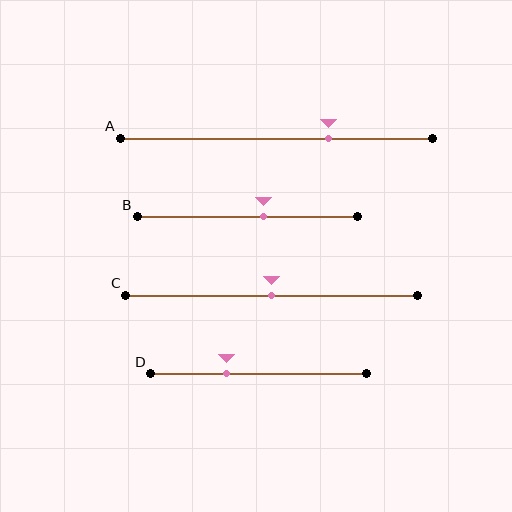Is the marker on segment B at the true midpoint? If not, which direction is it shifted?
No, the marker on segment B is shifted to the right by about 8% of the segment length.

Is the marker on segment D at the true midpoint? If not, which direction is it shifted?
No, the marker on segment D is shifted to the left by about 15% of the segment length.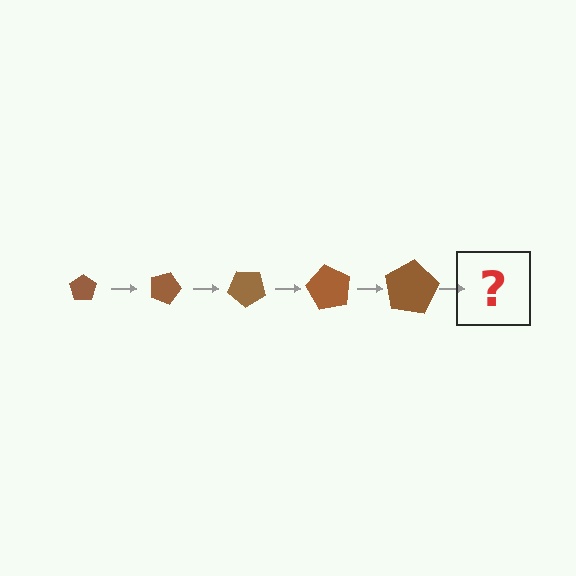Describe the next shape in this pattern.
It should be a pentagon, larger than the previous one and rotated 100 degrees from the start.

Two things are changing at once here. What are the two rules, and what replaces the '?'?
The two rules are that the pentagon grows larger each step and it rotates 20 degrees each step. The '?' should be a pentagon, larger than the previous one and rotated 100 degrees from the start.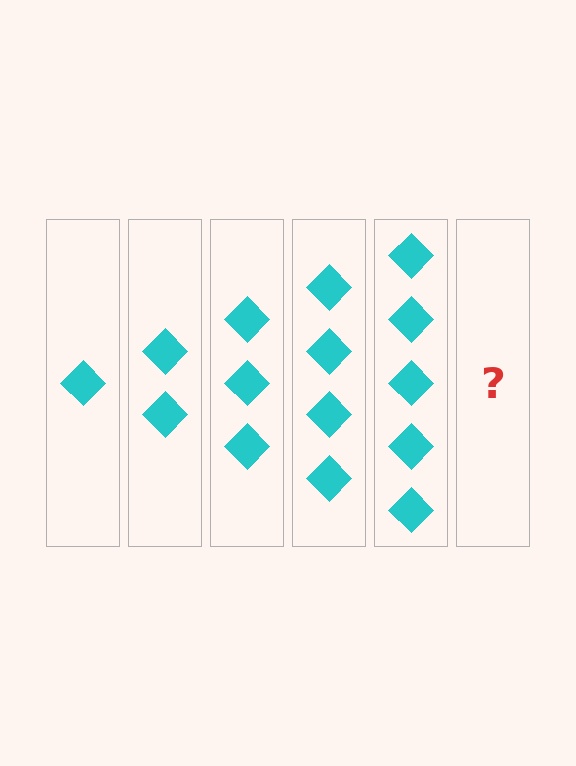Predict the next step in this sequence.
The next step is 6 diamonds.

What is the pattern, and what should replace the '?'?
The pattern is that each step adds one more diamond. The '?' should be 6 diamonds.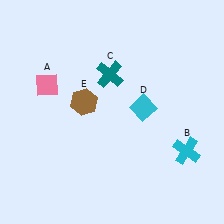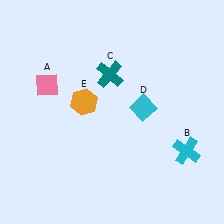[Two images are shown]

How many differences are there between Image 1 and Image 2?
There is 1 difference between the two images.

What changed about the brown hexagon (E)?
In Image 1, E is brown. In Image 2, it changed to orange.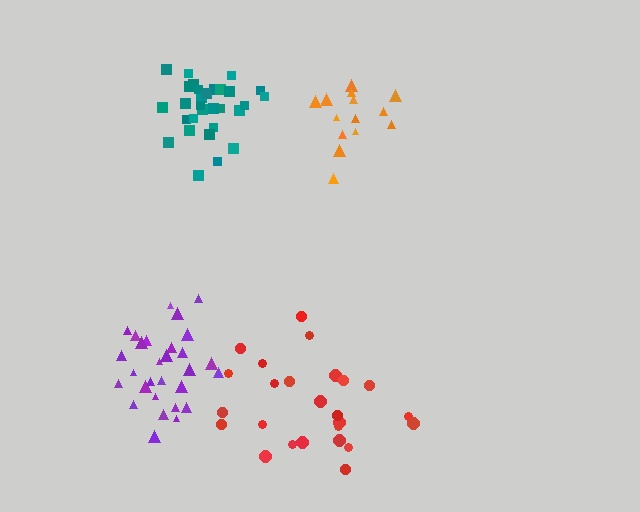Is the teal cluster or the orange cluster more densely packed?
Teal.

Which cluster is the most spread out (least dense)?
Red.